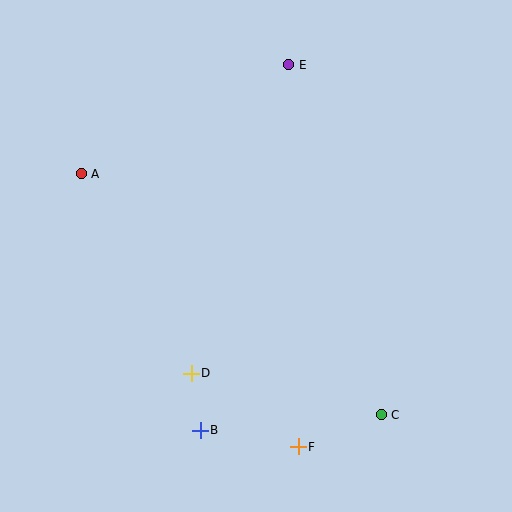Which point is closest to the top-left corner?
Point A is closest to the top-left corner.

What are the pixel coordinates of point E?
Point E is at (289, 65).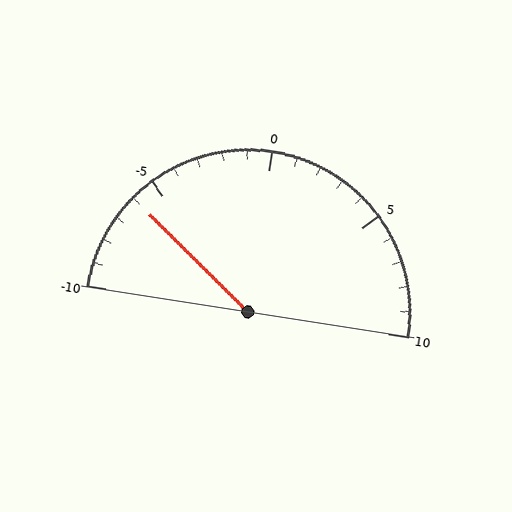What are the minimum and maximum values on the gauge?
The gauge ranges from -10 to 10.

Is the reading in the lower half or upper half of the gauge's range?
The reading is in the lower half of the range (-10 to 10).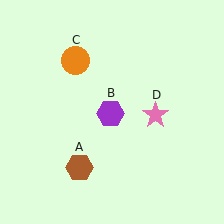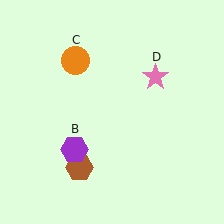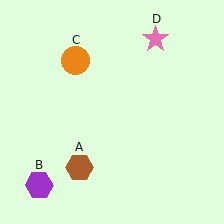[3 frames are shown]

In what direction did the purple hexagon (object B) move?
The purple hexagon (object B) moved down and to the left.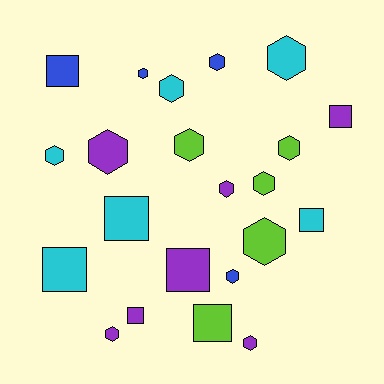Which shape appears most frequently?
Hexagon, with 14 objects.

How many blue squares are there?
There is 1 blue square.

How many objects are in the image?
There are 22 objects.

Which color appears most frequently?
Purple, with 7 objects.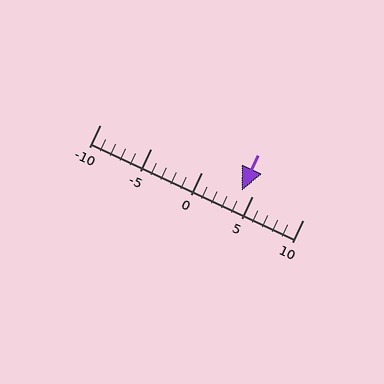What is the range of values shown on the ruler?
The ruler shows values from -10 to 10.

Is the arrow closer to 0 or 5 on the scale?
The arrow is closer to 5.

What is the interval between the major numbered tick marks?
The major tick marks are spaced 5 units apart.